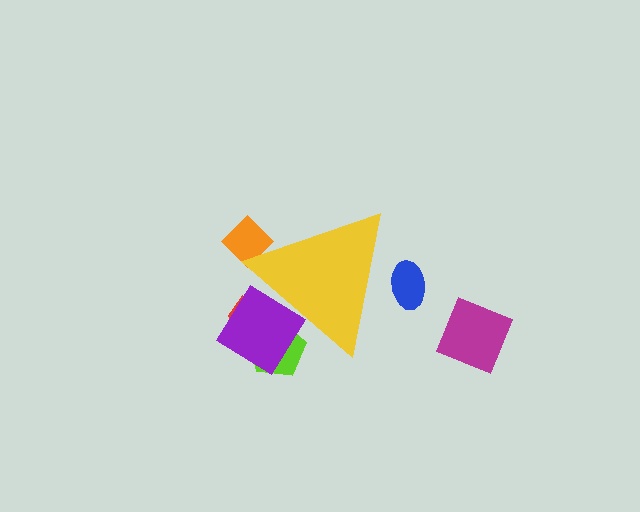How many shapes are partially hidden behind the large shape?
5 shapes are partially hidden.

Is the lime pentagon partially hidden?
Yes, the lime pentagon is partially hidden behind the yellow triangle.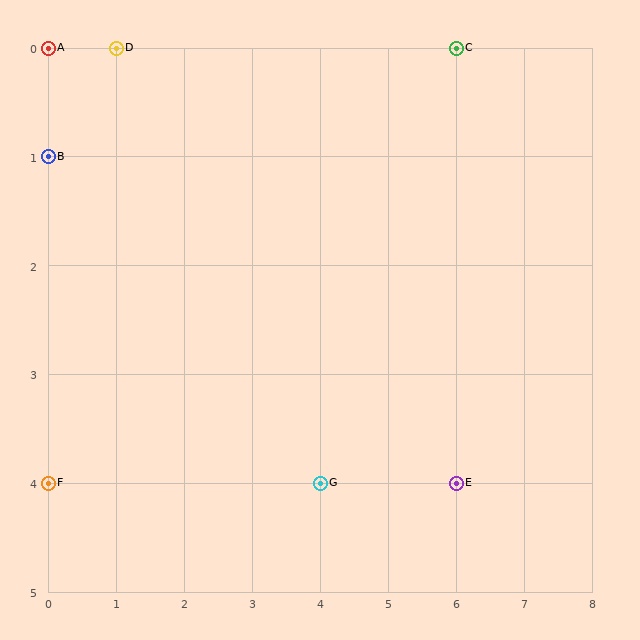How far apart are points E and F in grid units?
Points E and F are 6 columns apart.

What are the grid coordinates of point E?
Point E is at grid coordinates (6, 4).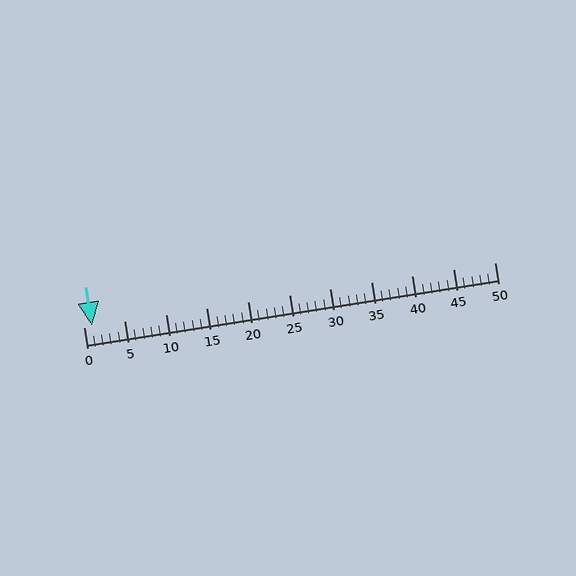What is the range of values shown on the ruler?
The ruler shows values from 0 to 50.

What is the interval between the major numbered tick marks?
The major tick marks are spaced 5 units apart.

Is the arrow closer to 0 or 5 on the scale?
The arrow is closer to 0.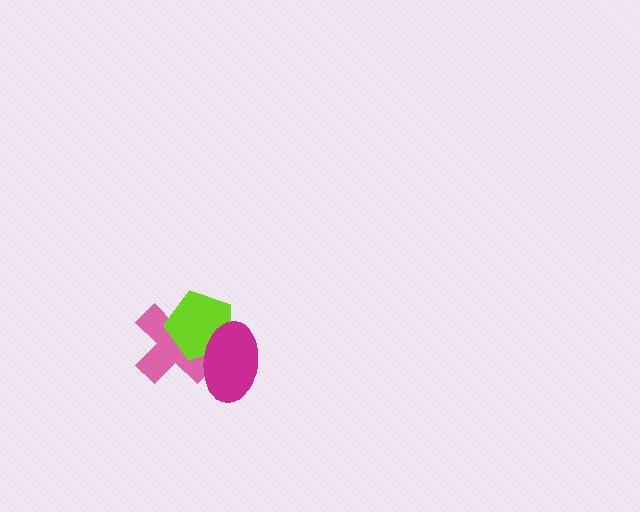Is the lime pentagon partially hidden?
Yes, it is partially covered by another shape.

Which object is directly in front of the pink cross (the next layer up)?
The lime pentagon is directly in front of the pink cross.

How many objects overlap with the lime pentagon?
2 objects overlap with the lime pentagon.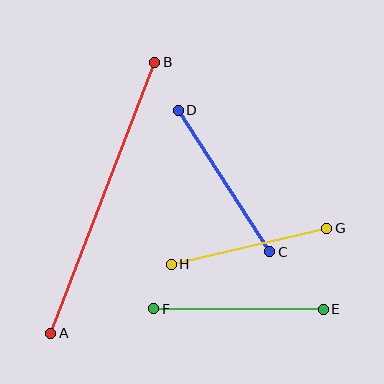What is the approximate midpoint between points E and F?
The midpoint is at approximately (239, 309) pixels.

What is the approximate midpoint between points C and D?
The midpoint is at approximately (224, 181) pixels.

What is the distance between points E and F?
The distance is approximately 170 pixels.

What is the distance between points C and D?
The distance is approximately 169 pixels.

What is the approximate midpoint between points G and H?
The midpoint is at approximately (249, 246) pixels.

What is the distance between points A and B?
The distance is approximately 290 pixels.